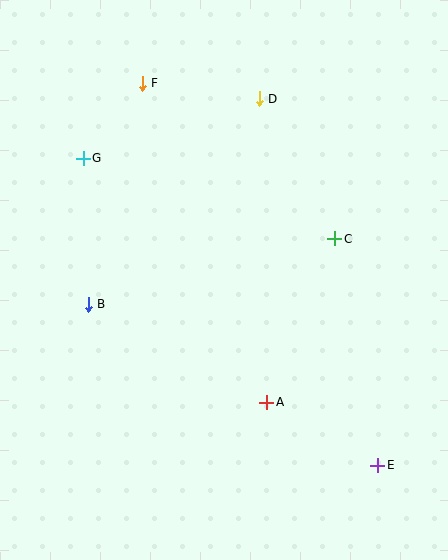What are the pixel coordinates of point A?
Point A is at (267, 402).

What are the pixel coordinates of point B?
Point B is at (88, 304).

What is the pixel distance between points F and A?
The distance between F and A is 342 pixels.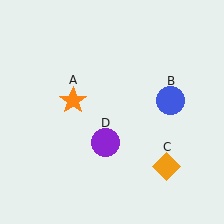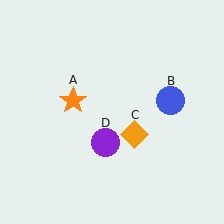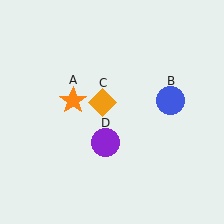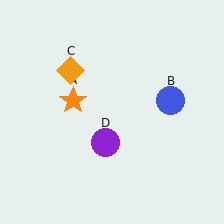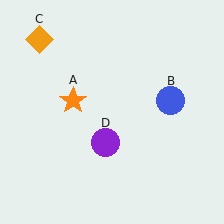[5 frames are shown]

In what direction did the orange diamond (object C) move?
The orange diamond (object C) moved up and to the left.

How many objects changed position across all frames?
1 object changed position: orange diamond (object C).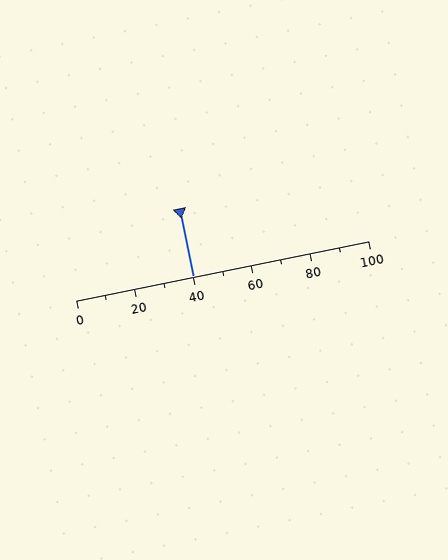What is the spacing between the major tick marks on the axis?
The major ticks are spaced 20 apart.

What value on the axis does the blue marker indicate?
The marker indicates approximately 40.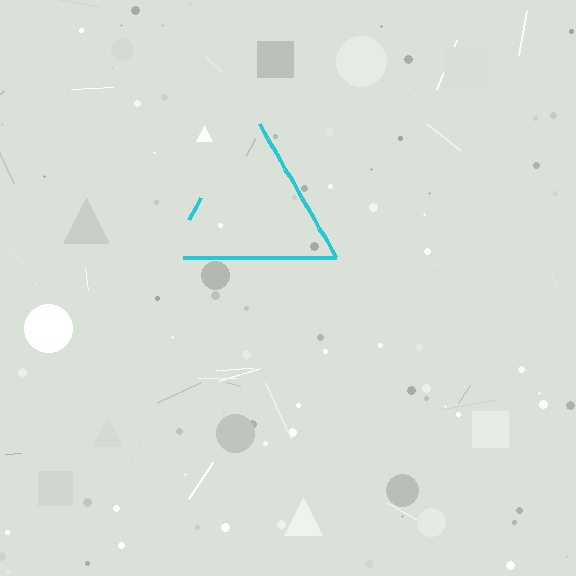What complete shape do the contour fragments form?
The contour fragments form a triangle.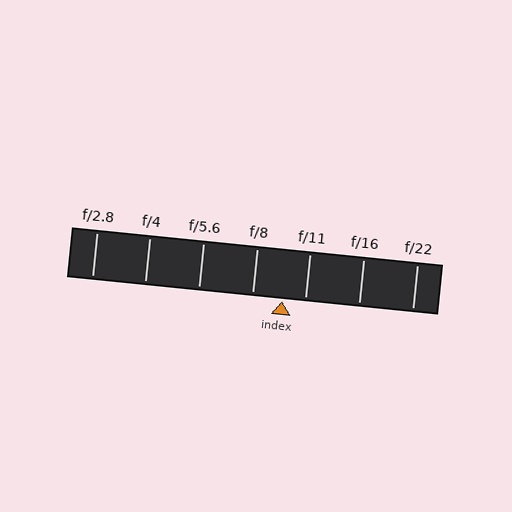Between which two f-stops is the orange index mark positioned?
The index mark is between f/8 and f/11.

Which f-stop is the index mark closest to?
The index mark is closest to f/11.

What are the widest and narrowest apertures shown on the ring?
The widest aperture shown is f/2.8 and the narrowest is f/22.